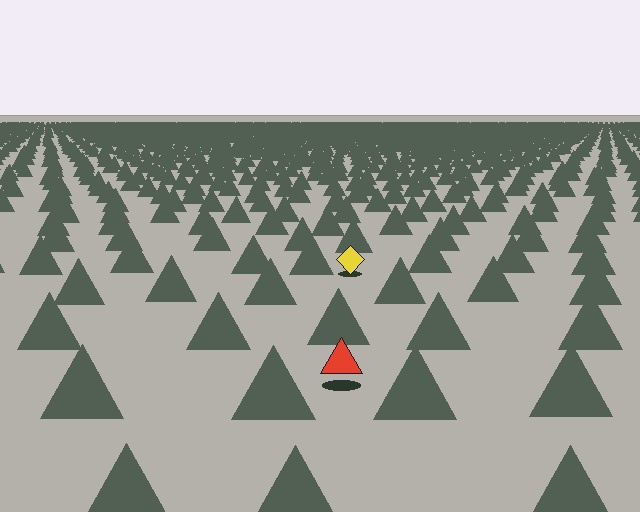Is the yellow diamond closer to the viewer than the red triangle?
No. The red triangle is closer — you can tell from the texture gradient: the ground texture is coarser near it.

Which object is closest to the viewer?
The red triangle is closest. The texture marks near it are larger and more spread out.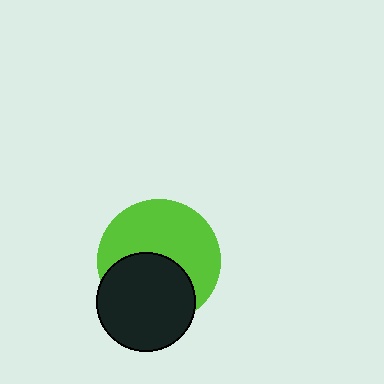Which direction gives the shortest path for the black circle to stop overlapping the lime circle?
Moving down gives the shortest separation.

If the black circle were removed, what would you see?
You would see the complete lime circle.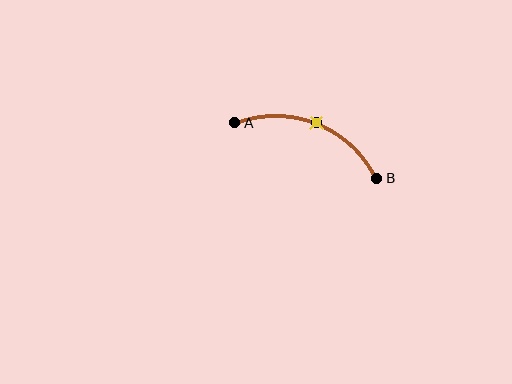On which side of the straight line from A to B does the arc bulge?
The arc bulges above the straight line connecting A and B.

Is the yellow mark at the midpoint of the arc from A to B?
Yes. The yellow mark lies on the arc at equal arc-length from both A and B — it is the arc midpoint.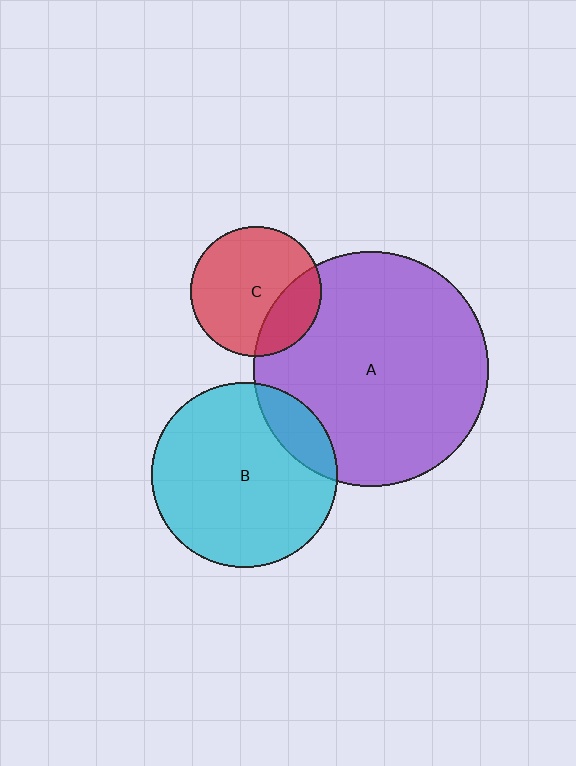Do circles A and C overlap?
Yes.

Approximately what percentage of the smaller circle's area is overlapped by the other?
Approximately 25%.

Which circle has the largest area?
Circle A (purple).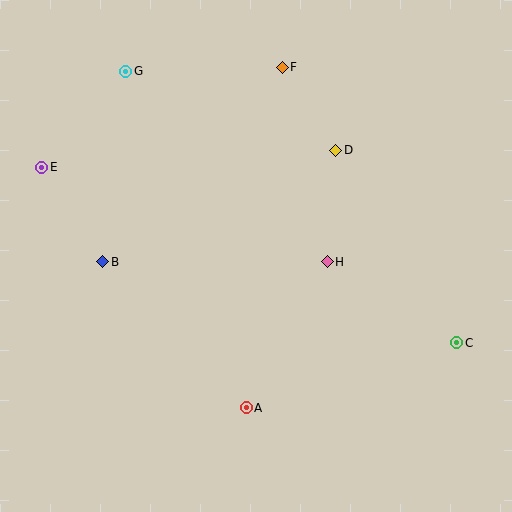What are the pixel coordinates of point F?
Point F is at (282, 67).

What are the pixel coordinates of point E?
Point E is at (42, 167).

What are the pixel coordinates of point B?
Point B is at (103, 262).